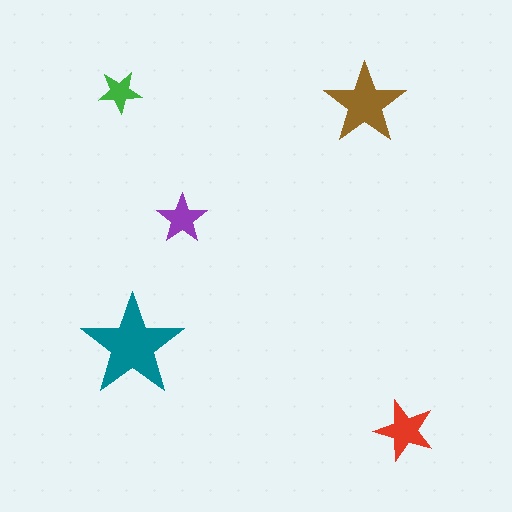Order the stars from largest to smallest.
the teal one, the brown one, the red one, the purple one, the green one.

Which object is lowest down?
The red star is bottommost.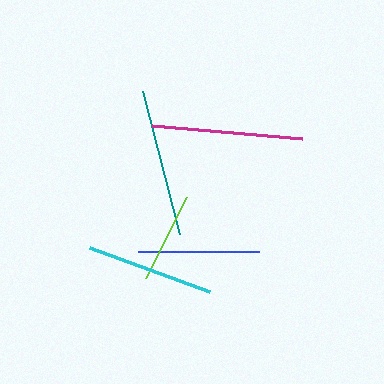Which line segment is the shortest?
The lime line is the shortest at approximately 90 pixels.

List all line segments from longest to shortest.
From longest to shortest: magenta, teal, cyan, blue, lime.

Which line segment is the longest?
The magenta line is the longest at approximately 150 pixels.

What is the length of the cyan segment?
The cyan segment is approximately 128 pixels long.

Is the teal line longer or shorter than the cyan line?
The teal line is longer than the cyan line.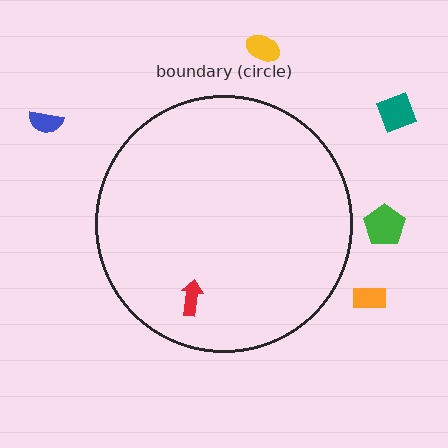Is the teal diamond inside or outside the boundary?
Outside.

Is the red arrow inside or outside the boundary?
Inside.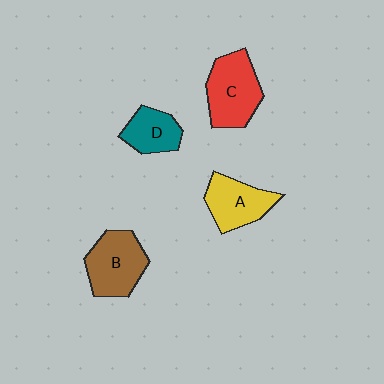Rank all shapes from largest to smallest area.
From largest to smallest: C (red), B (brown), A (yellow), D (teal).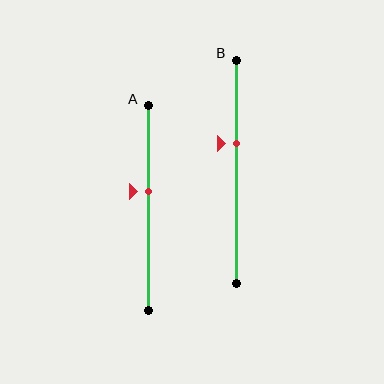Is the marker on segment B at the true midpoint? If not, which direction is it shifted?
No, the marker on segment B is shifted upward by about 12% of the segment length.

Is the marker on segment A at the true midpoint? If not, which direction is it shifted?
No, the marker on segment A is shifted upward by about 8% of the segment length.